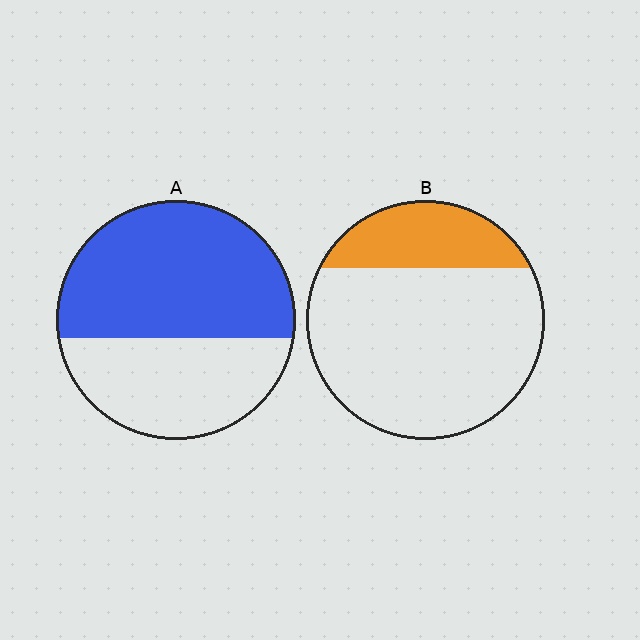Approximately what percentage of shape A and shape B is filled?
A is approximately 60% and B is approximately 25%.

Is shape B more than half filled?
No.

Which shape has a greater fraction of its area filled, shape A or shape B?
Shape A.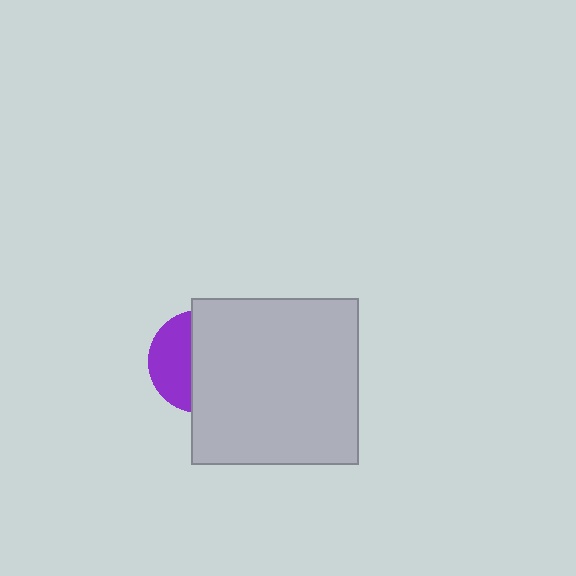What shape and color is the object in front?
The object in front is a light gray square.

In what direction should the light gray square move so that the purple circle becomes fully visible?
The light gray square should move right. That is the shortest direction to clear the overlap and leave the purple circle fully visible.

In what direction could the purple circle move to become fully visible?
The purple circle could move left. That would shift it out from behind the light gray square entirely.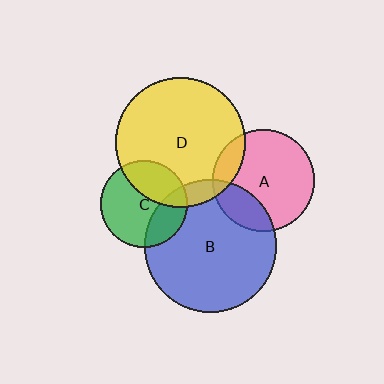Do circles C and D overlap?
Yes.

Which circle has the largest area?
Circle B (blue).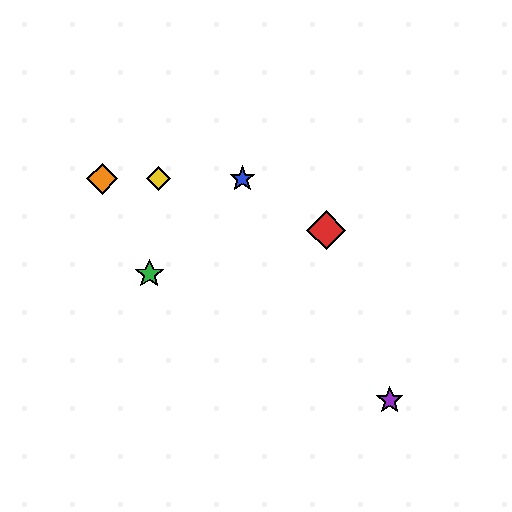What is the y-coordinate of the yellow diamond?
The yellow diamond is at y≈179.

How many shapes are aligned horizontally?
3 shapes (the blue star, the yellow diamond, the orange diamond) are aligned horizontally.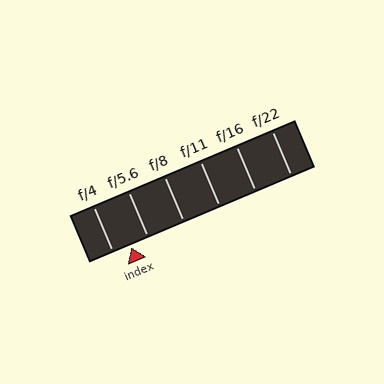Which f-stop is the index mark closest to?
The index mark is closest to f/5.6.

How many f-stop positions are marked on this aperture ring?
There are 6 f-stop positions marked.